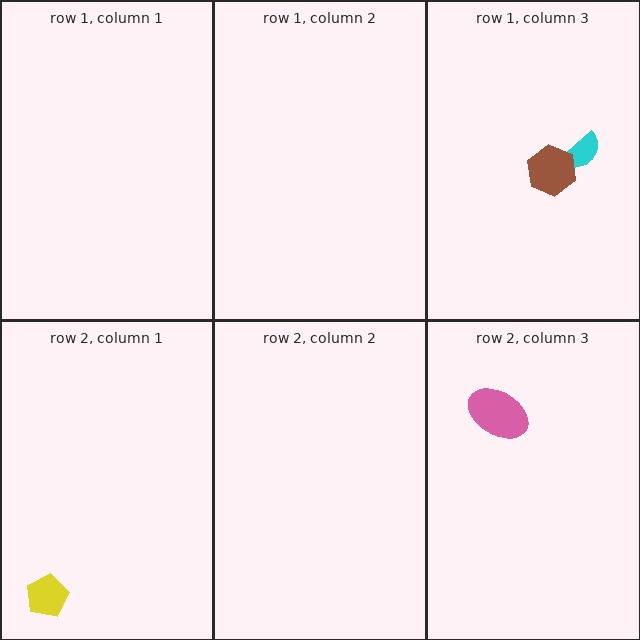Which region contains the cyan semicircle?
The row 1, column 3 region.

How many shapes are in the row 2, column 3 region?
1.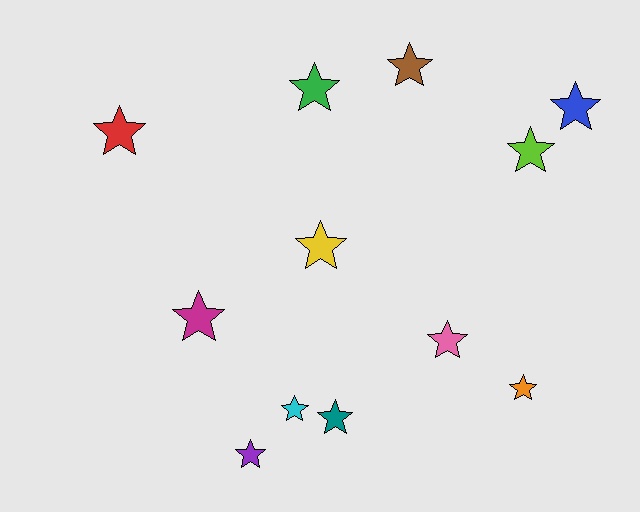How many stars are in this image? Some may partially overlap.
There are 12 stars.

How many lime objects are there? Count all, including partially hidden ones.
There is 1 lime object.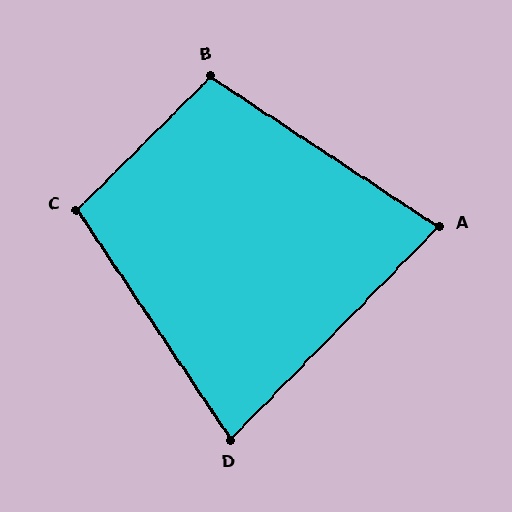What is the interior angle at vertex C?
Approximately 101 degrees (obtuse).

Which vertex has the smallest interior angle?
D, at approximately 78 degrees.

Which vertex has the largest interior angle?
B, at approximately 102 degrees.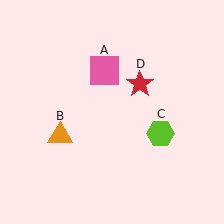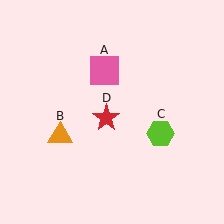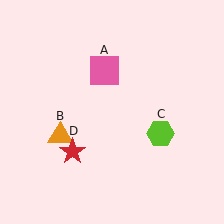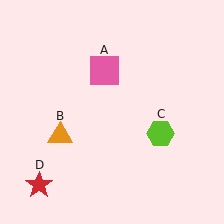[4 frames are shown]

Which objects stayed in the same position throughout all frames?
Pink square (object A) and orange triangle (object B) and lime hexagon (object C) remained stationary.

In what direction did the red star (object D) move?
The red star (object D) moved down and to the left.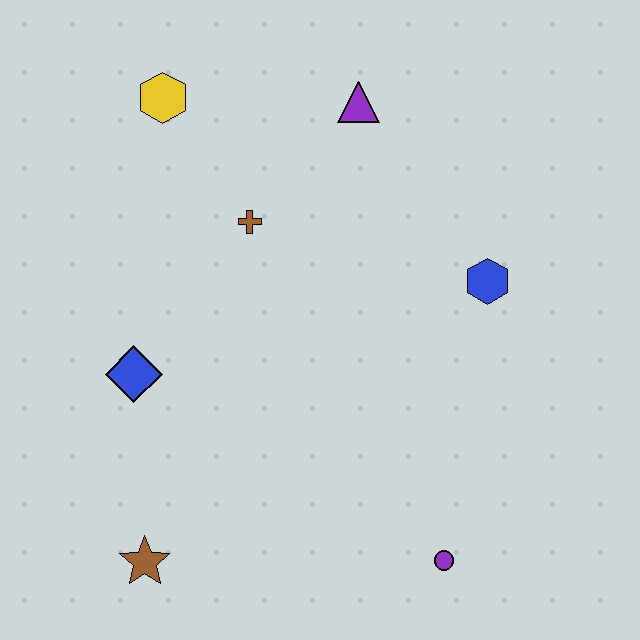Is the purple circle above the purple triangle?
No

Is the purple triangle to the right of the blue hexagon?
No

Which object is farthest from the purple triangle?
The brown star is farthest from the purple triangle.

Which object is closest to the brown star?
The blue diamond is closest to the brown star.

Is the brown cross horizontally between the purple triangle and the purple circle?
No